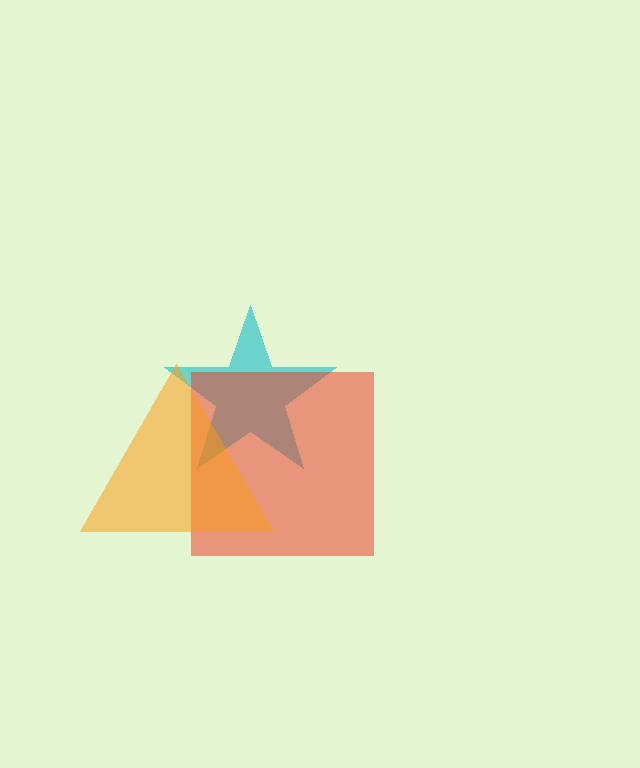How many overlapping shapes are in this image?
There are 3 overlapping shapes in the image.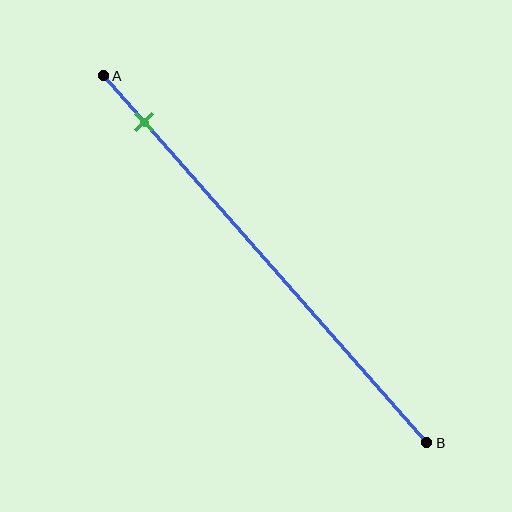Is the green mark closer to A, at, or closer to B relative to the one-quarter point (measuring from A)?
The green mark is closer to point A than the one-quarter point of segment AB.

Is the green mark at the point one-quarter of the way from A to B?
No, the mark is at about 15% from A, not at the 25% one-quarter point.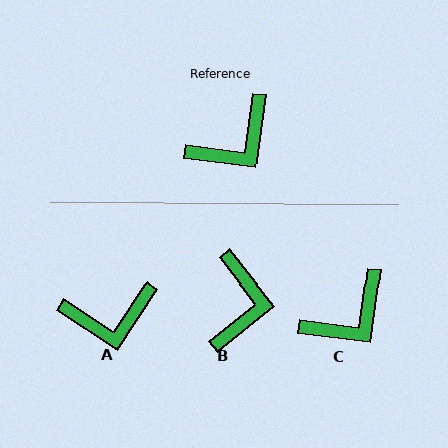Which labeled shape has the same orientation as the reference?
C.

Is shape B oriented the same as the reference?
No, it is off by about 46 degrees.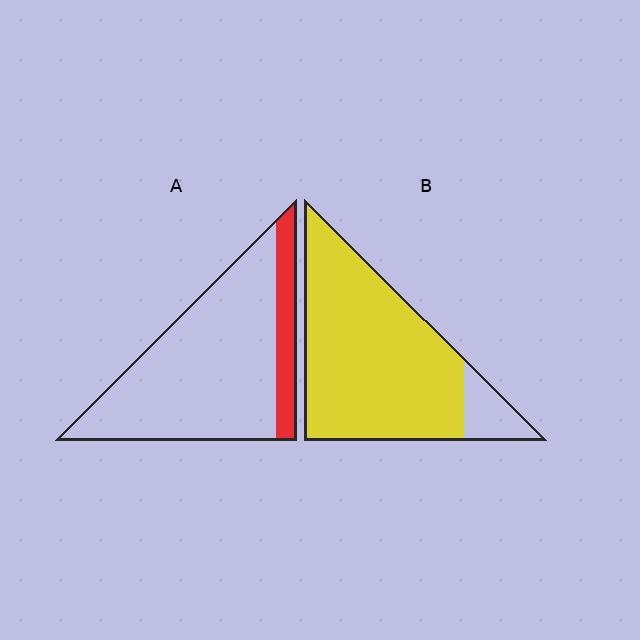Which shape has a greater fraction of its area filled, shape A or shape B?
Shape B.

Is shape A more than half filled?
No.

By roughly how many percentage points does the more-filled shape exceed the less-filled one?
By roughly 70 percentage points (B over A).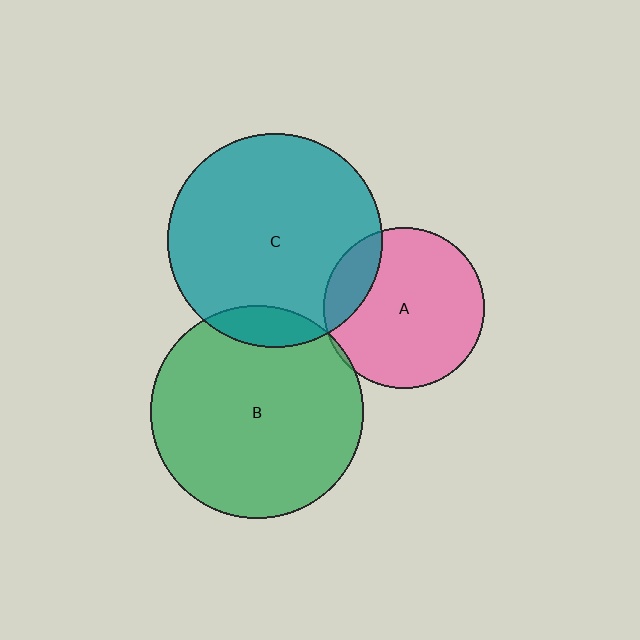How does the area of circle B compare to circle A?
Approximately 1.8 times.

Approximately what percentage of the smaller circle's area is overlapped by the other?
Approximately 10%.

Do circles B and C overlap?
Yes.